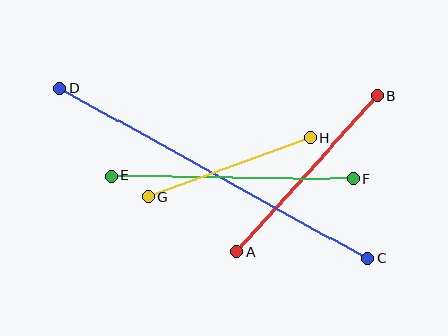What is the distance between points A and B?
The distance is approximately 209 pixels.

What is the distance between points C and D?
The distance is approximately 353 pixels.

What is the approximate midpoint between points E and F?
The midpoint is at approximately (232, 178) pixels.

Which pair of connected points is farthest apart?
Points C and D are farthest apart.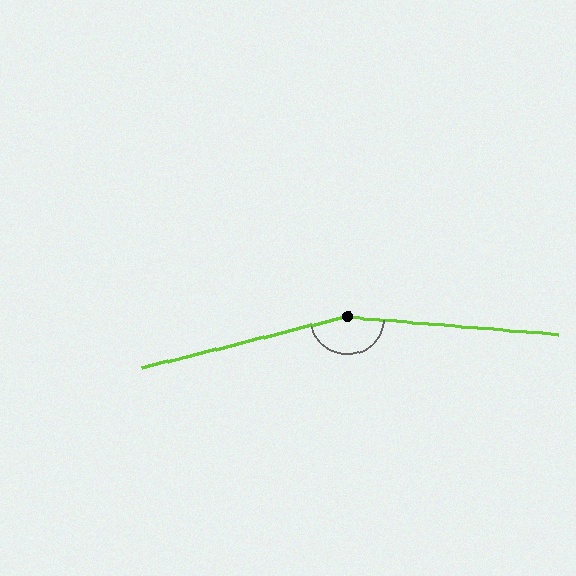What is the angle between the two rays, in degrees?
Approximately 161 degrees.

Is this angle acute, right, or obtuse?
It is obtuse.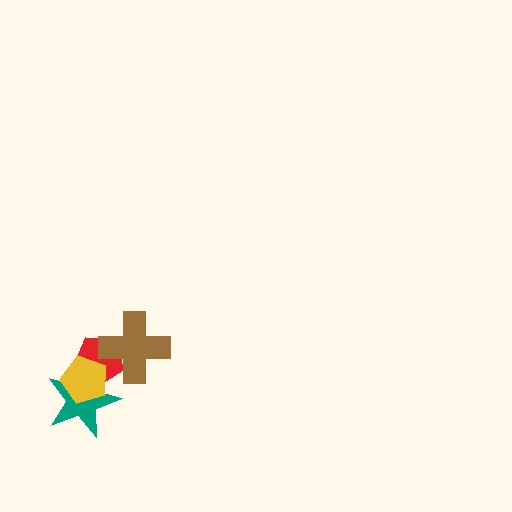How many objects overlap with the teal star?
2 objects overlap with the teal star.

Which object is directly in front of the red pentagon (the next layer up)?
The teal star is directly in front of the red pentagon.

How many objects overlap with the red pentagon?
3 objects overlap with the red pentagon.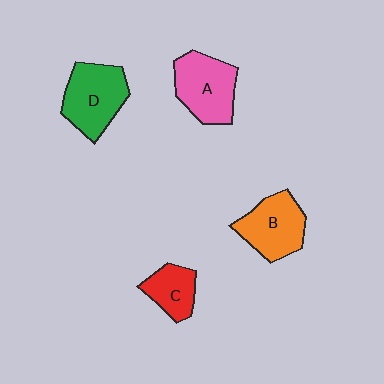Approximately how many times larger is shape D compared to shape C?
Approximately 1.7 times.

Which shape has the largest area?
Shape D (green).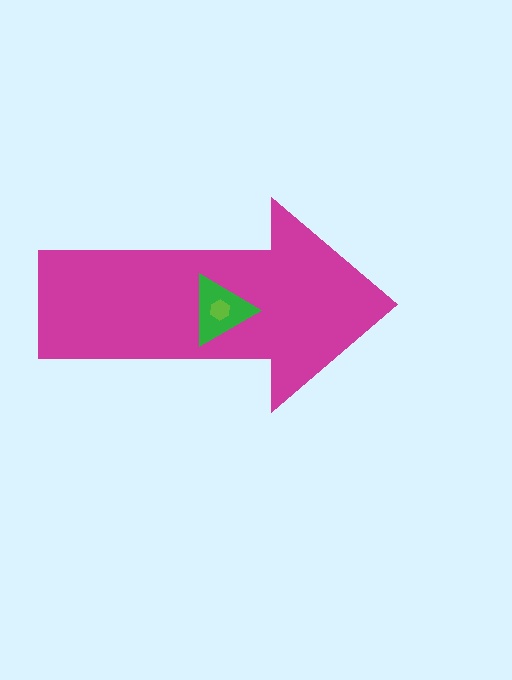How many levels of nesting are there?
3.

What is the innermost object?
The lime hexagon.